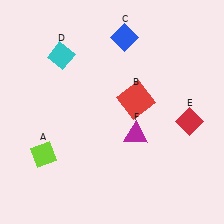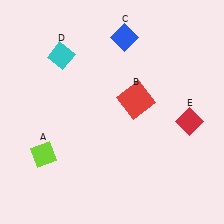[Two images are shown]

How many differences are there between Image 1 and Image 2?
There is 1 difference between the two images.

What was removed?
The magenta triangle (F) was removed in Image 2.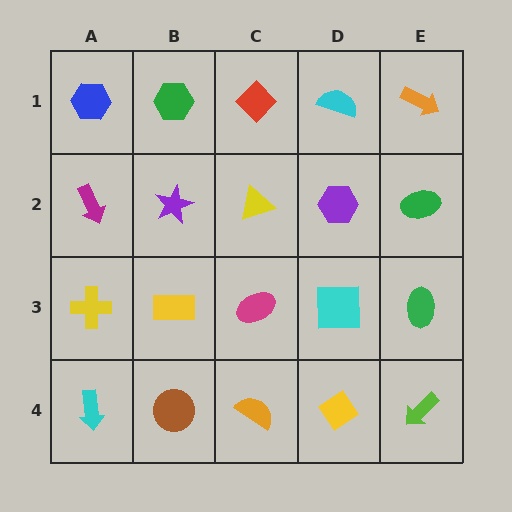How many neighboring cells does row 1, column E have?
2.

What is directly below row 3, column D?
A yellow diamond.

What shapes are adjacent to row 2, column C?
A red diamond (row 1, column C), a magenta ellipse (row 3, column C), a purple star (row 2, column B), a purple hexagon (row 2, column D).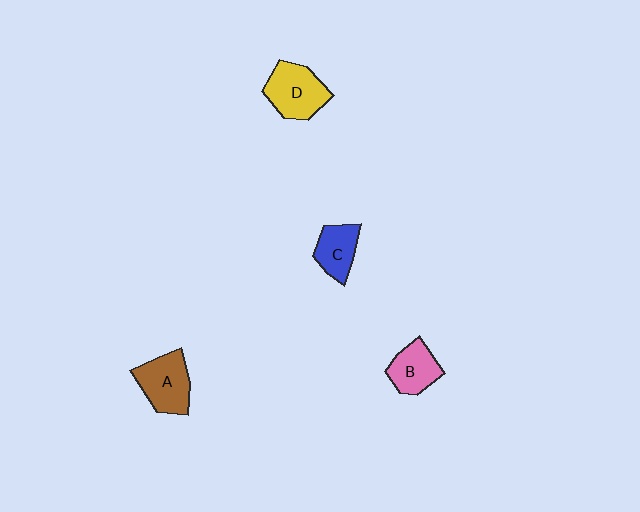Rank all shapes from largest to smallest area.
From largest to smallest: D (yellow), A (brown), B (pink), C (blue).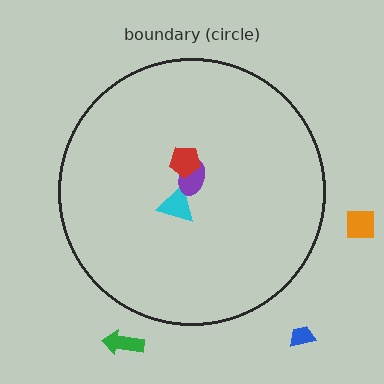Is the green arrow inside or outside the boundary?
Outside.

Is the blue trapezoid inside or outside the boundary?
Outside.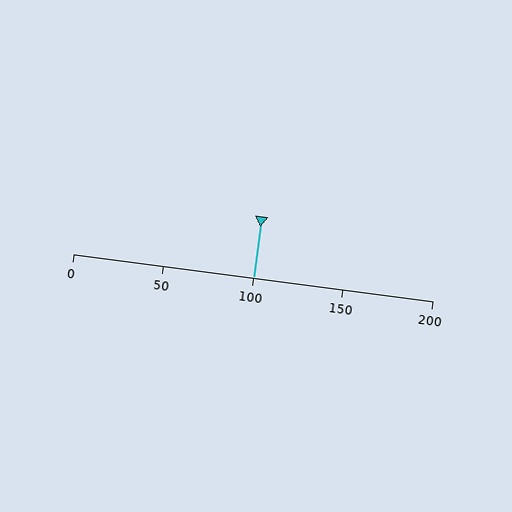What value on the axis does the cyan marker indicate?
The marker indicates approximately 100.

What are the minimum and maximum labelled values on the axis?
The axis runs from 0 to 200.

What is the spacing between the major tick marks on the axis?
The major ticks are spaced 50 apart.